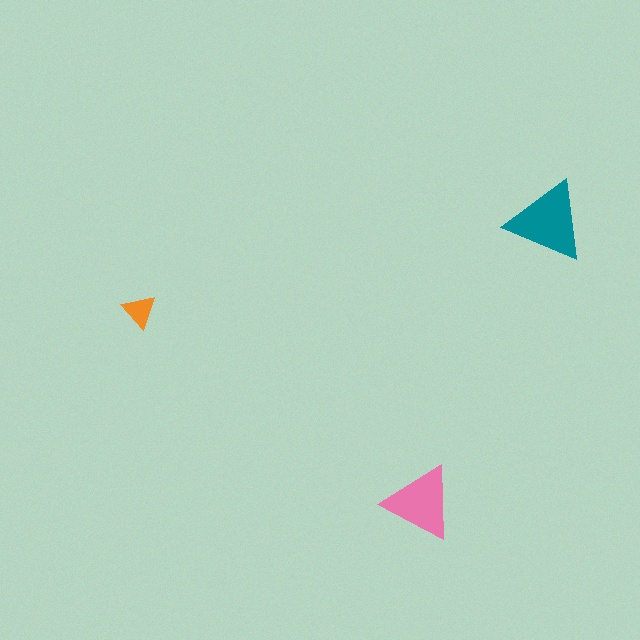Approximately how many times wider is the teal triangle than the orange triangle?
About 2.5 times wider.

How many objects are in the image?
There are 3 objects in the image.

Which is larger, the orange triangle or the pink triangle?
The pink one.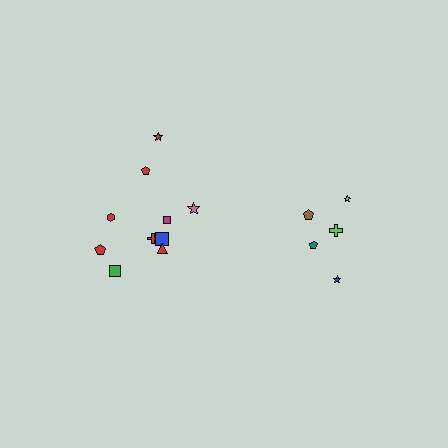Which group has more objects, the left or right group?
The left group.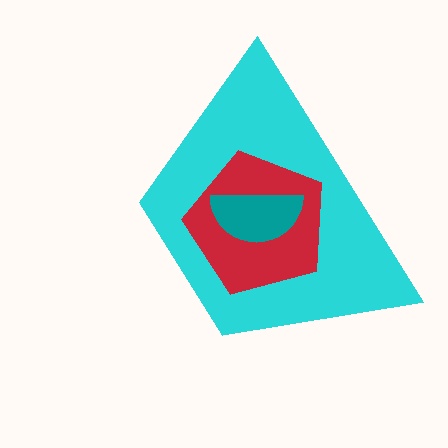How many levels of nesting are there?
3.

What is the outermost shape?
The cyan trapezoid.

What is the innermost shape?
The teal semicircle.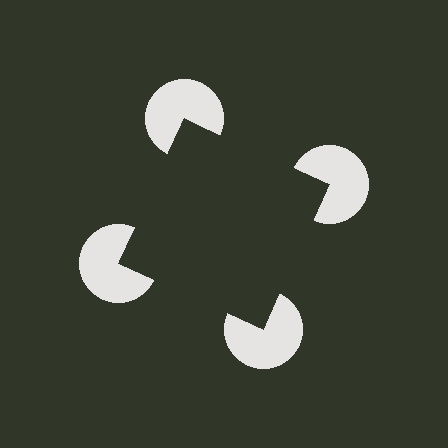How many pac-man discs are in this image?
There are 4 — one at each vertex of the illusory square.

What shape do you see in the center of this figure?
An illusory square — its edges are inferred from the aligned wedge cuts in the pac-man discs, not physically drawn.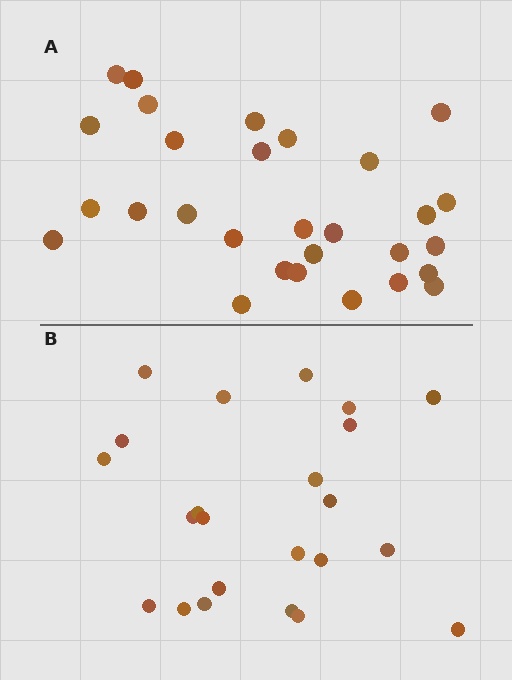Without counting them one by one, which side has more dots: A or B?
Region A (the top region) has more dots.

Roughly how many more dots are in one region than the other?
Region A has about 6 more dots than region B.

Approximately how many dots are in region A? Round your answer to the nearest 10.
About 30 dots. (The exact count is 29, which rounds to 30.)